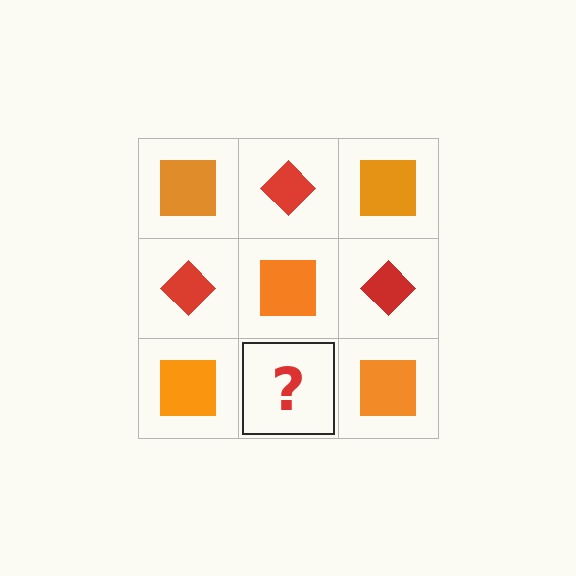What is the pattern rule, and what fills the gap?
The rule is that it alternates orange square and red diamond in a checkerboard pattern. The gap should be filled with a red diamond.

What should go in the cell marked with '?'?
The missing cell should contain a red diamond.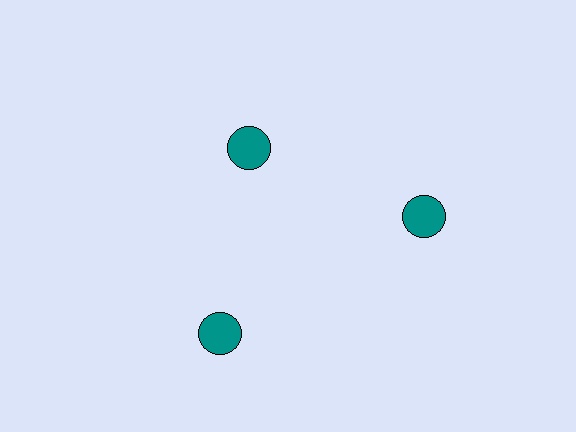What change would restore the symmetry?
The symmetry would be restored by moving it outward, back onto the ring so that all 3 circles sit at equal angles and equal distance from the center.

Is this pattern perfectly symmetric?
No. The 3 teal circles are arranged in a ring, but one element near the 11 o'clock position is pulled inward toward the center, breaking the 3-fold rotational symmetry.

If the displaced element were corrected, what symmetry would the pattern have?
It would have 3-fold rotational symmetry — the pattern would map onto itself every 120 degrees.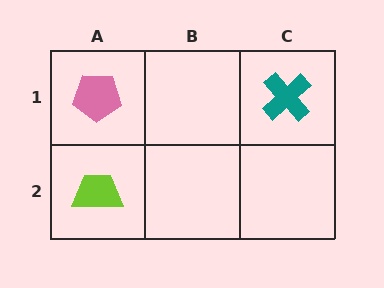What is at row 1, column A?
A pink pentagon.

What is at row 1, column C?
A teal cross.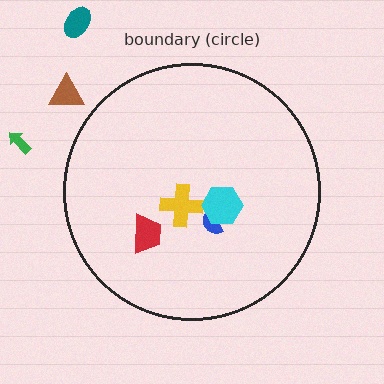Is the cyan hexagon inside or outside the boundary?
Inside.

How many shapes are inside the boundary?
4 inside, 3 outside.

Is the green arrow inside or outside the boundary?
Outside.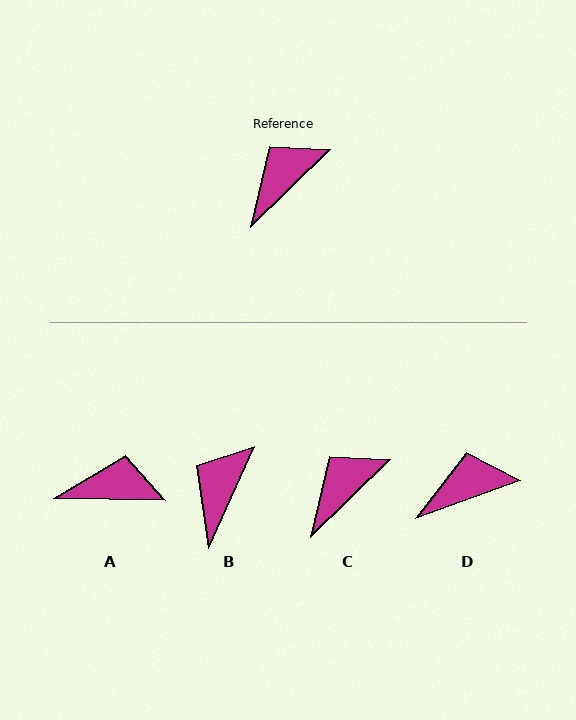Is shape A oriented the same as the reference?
No, it is off by about 46 degrees.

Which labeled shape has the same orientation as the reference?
C.